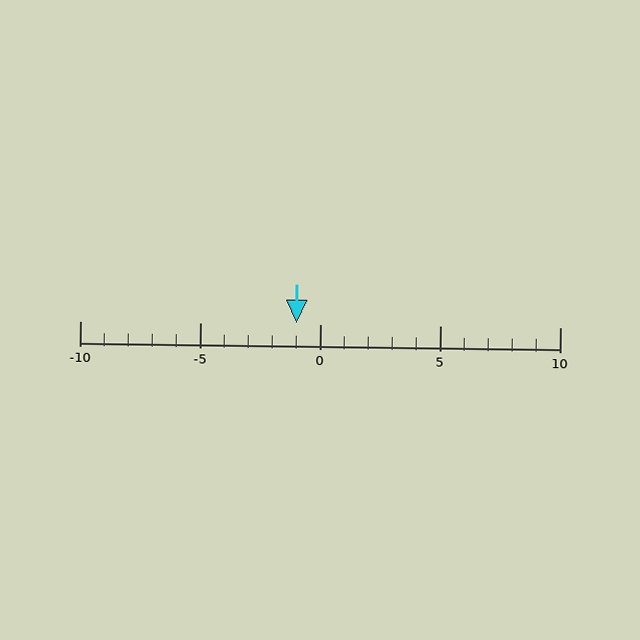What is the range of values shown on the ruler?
The ruler shows values from -10 to 10.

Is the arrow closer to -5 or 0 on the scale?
The arrow is closer to 0.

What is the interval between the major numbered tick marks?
The major tick marks are spaced 5 units apart.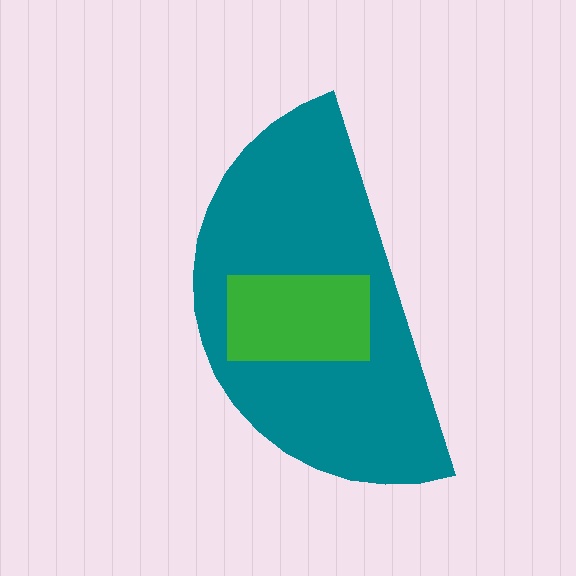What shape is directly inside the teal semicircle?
The green rectangle.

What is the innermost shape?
The green rectangle.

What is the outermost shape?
The teal semicircle.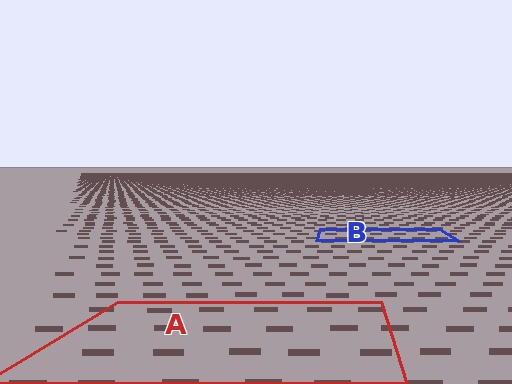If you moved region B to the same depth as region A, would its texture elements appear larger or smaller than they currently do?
They would appear larger. At a closer depth, the same texture elements are projected at a bigger on-screen size.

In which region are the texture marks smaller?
The texture marks are smaller in region B, because it is farther away.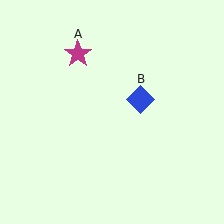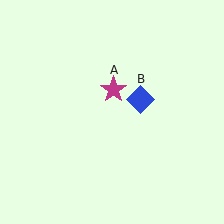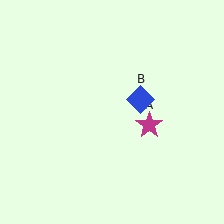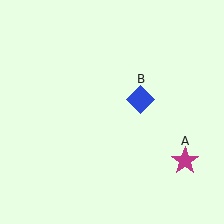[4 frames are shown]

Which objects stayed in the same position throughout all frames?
Blue diamond (object B) remained stationary.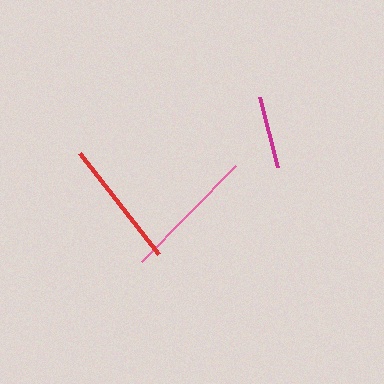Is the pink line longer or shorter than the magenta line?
The pink line is longer than the magenta line.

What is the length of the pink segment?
The pink segment is approximately 134 pixels long.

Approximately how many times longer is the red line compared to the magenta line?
The red line is approximately 1.8 times the length of the magenta line.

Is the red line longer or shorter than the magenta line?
The red line is longer than the magenta line.